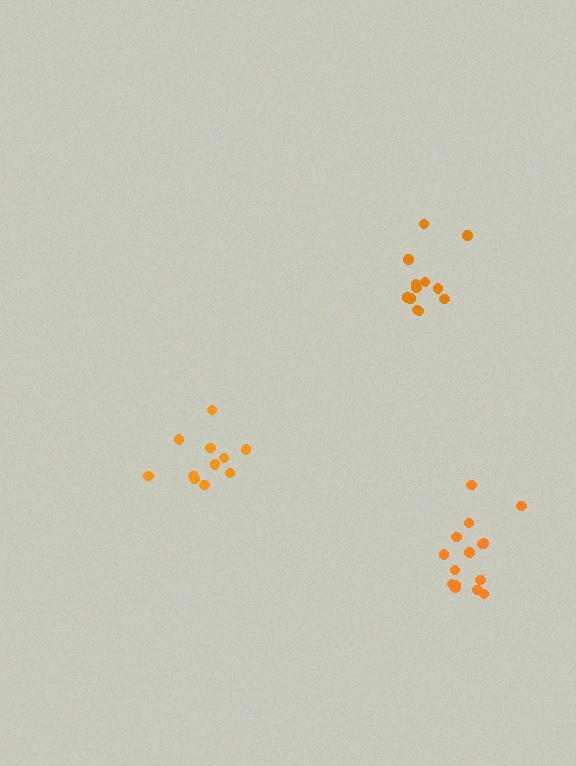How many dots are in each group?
Group 1: 12 dots, Group 2: 11 dots, Group 3: 15 dots (38 total).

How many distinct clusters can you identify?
There are 3 distinct clusters.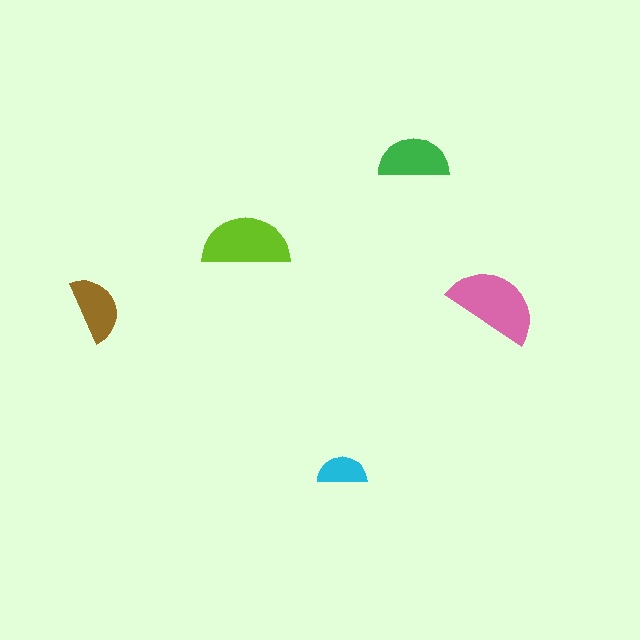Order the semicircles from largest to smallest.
the pink one, the lime one, the green one, the brown one, the cyan one.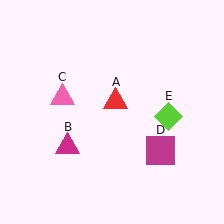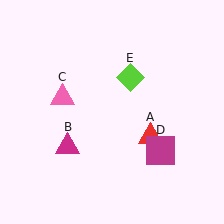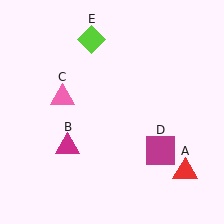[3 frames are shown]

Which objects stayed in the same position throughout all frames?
Magenta triangle (object B) and pink triangle (object C) and magenta square (object D) remained stationary.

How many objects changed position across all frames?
2 objects changed position: red triangle (object A), lime diamond (object E).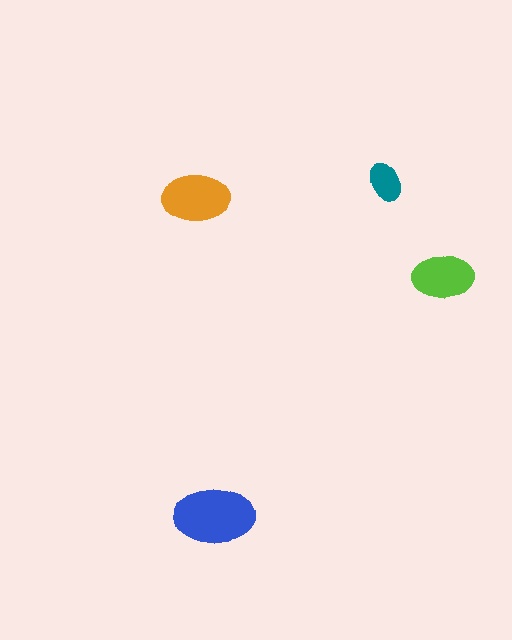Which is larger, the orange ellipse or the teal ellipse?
The orange one.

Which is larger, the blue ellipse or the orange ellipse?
The blue one.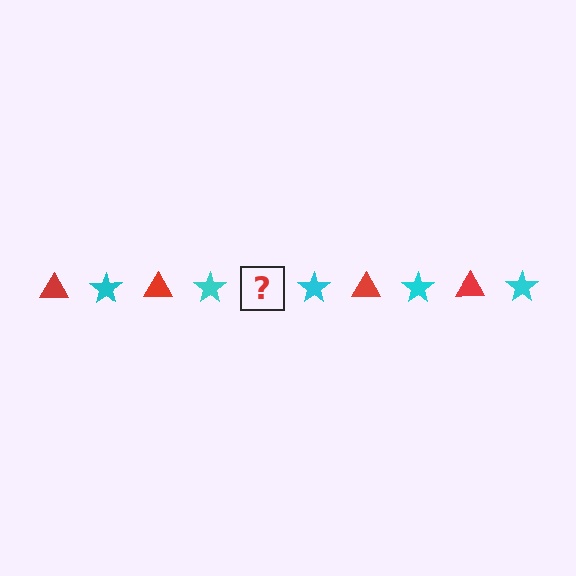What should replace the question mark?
The question mark should be replaced with a red triangle.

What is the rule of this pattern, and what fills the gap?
The rule is that the pattern alternates between red triangle and cyan star. The gap should be filled with a red triangle.